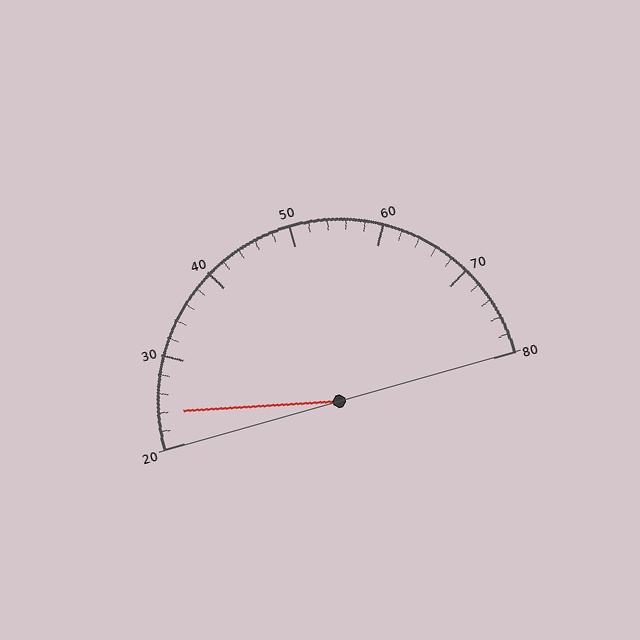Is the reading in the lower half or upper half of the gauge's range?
The reading is in the lower half of the range (20 to 80).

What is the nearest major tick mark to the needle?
The nearest major tick mark is 20.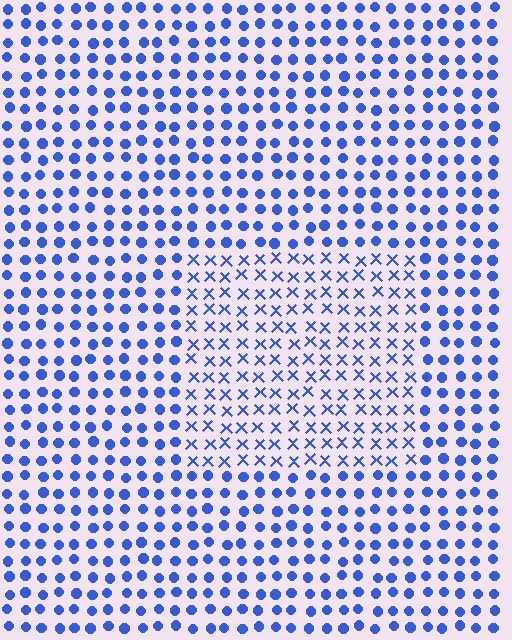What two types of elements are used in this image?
The image uses X marks inside the rectangle region and circles outside it.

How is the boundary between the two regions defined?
The boundary is defined by a change in element shape: X marks inside vs. circles outside. All elements share the same color and spacing.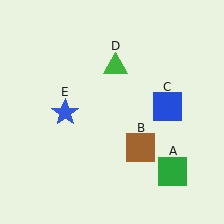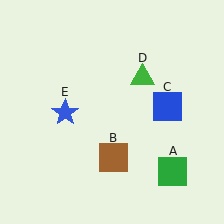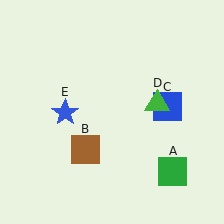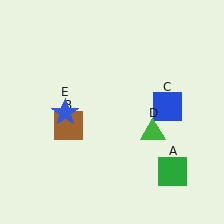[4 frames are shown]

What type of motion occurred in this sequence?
The brown square (object B), green triangle (object D) rotated clockwise around the center of the scene.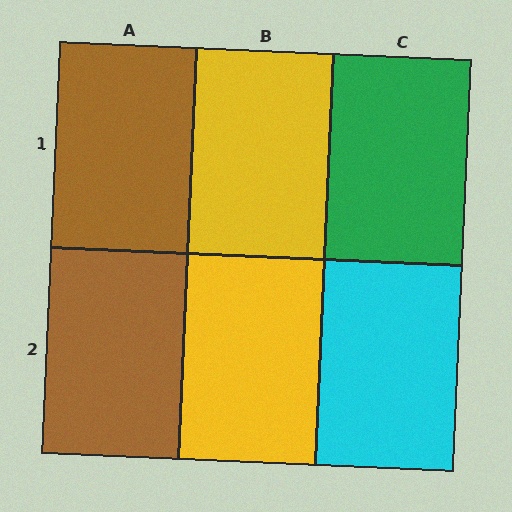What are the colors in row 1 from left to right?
Brown, yellow, green.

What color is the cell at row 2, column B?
Yellow.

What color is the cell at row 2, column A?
Brown.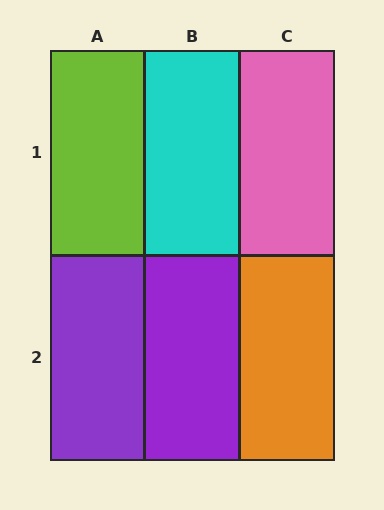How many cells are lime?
1 cell is lime.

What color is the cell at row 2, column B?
Purple.